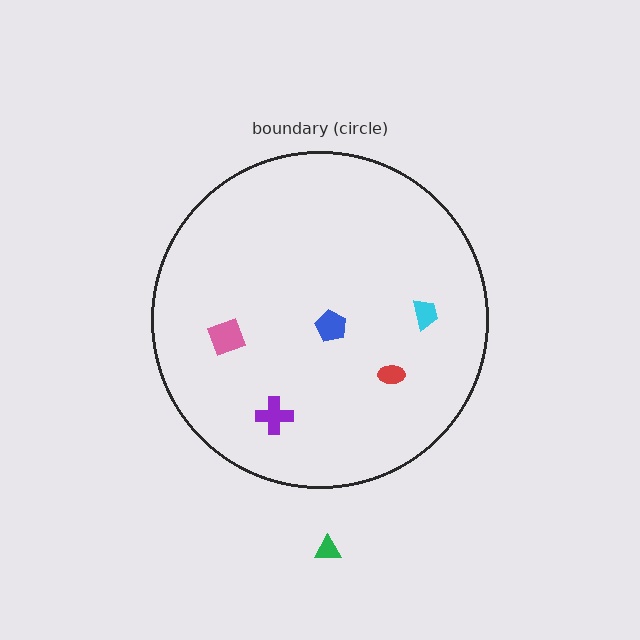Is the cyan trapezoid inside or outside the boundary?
Inside.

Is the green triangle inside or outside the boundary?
Outside.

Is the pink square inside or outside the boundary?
Inside.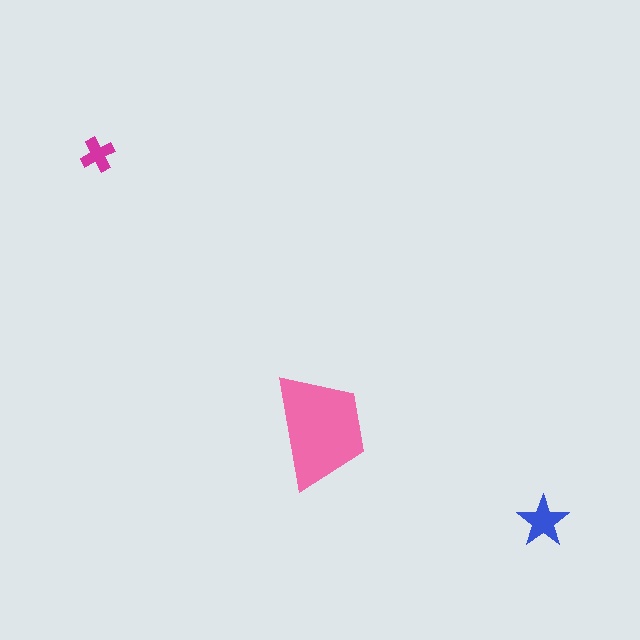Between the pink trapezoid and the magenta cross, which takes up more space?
The pink trapezoid.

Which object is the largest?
The pink trapezoid.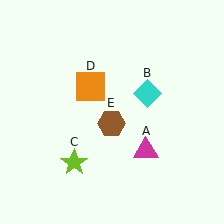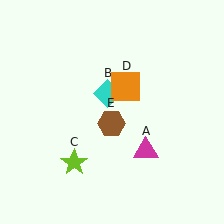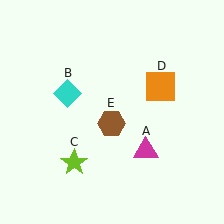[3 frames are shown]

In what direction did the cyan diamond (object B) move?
The cyan diamond (object B) moved left.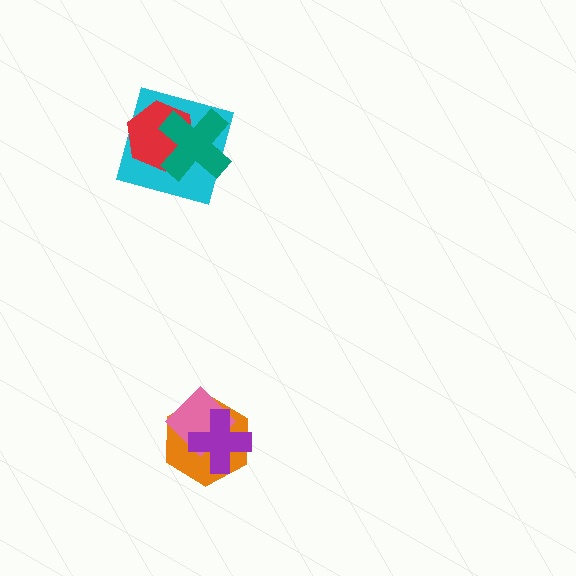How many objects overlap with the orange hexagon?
2 objects overlap with the orange hexagon.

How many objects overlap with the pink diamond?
2 objects overlap with the pink diamond.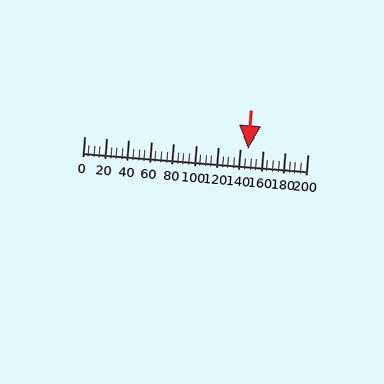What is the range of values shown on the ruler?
The ruler shows values from 0 to 200.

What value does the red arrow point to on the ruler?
The red arrow points to approximately 146.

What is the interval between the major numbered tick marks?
The major tick marks are spaced 20 units apart.